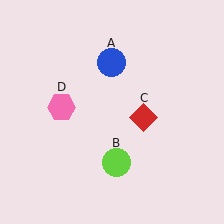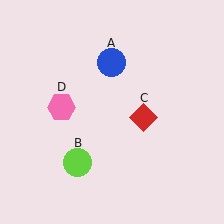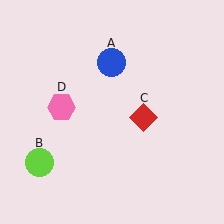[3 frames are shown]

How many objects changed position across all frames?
1 object changed position: lime circle (object B).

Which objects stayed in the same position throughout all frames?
Blue circle (object A) and red diamond (object C) and pink hexagon (object D) remained stationary.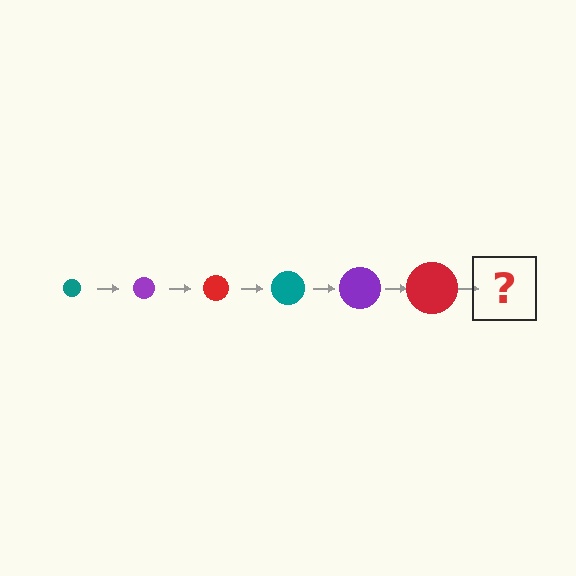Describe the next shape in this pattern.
It should be a teal circle, larger than the previous one.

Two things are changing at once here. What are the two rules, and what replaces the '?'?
The two rules are that the circle grows larger each step and the color cycles through teal, purple, and red. The '?' should be a teal circle, larger than the previous one.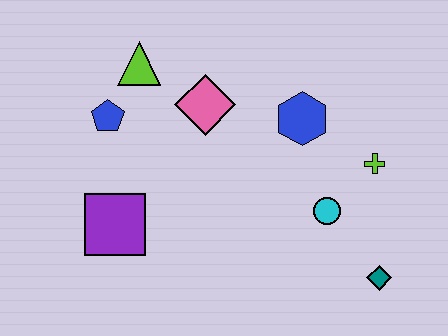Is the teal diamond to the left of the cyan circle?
No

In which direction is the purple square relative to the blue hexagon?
The purple square is to the left of the blue hexagon.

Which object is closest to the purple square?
The blue pentagon is closest to the purple square.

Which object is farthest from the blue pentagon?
The teal diamond is farthest from the blue pentagon.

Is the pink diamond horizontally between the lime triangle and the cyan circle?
Yes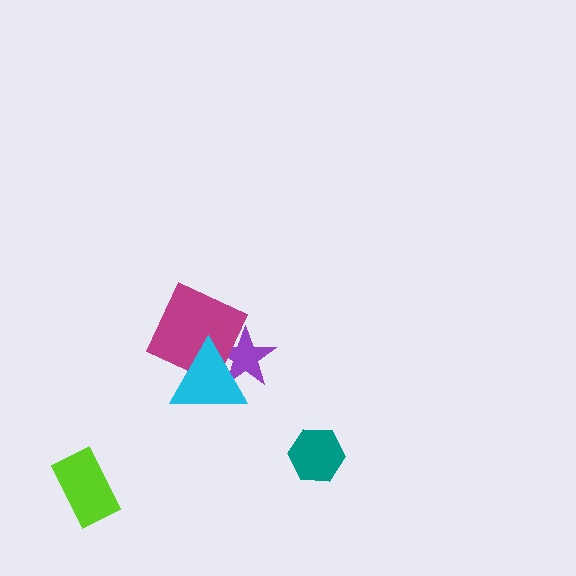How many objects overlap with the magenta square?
2 objects overlap with the magenta square.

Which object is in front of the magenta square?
The cyan triangle is in front of the magenta square.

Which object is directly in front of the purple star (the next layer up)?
The magenta square is directly in front of the purple star.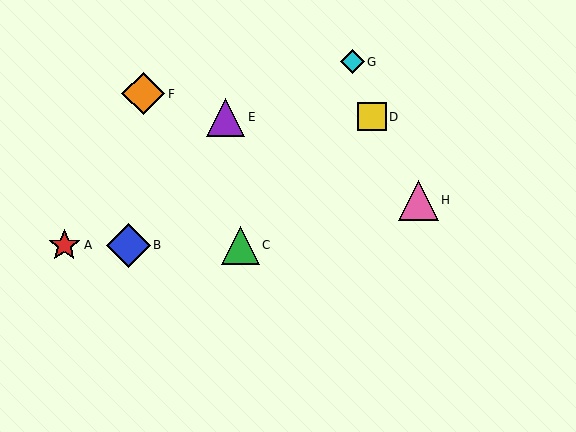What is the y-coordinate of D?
Object D is at y≈117.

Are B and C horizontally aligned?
Yes, both are at y≈245.